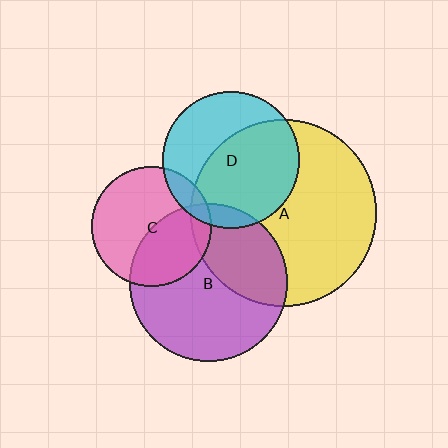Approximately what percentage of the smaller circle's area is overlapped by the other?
Approximately 35%.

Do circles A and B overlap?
Yes.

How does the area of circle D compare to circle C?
Approximately 1.3 times.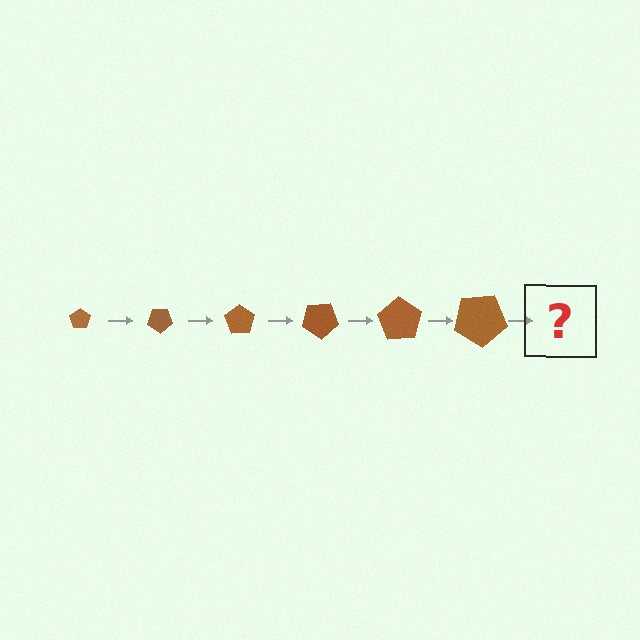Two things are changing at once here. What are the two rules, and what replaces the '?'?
The two rules are that the pentagon grows larger each step and it rotates 35 degrees each step. The '?' should be a pentagon, larger than the previous one and rotated 210 degrees from the start.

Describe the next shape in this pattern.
It should be a pentagon, larger than the previous one and rotated 210 degrees from the start.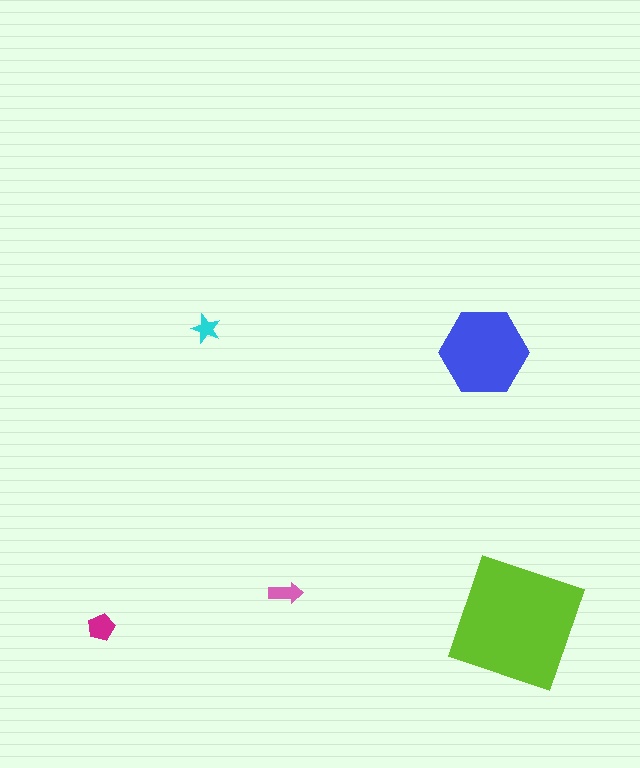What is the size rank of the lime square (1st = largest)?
1st.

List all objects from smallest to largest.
The cyan star, the pink arrow, the magenta pentagon, the blue hexagon, the lime square.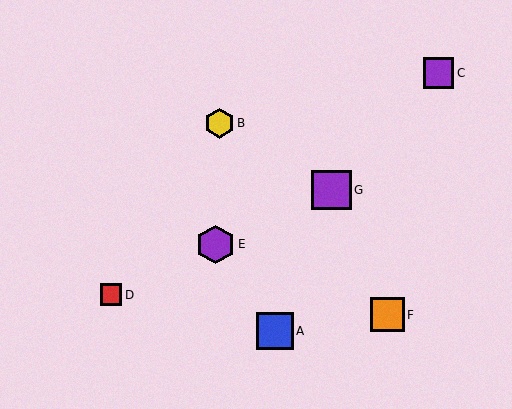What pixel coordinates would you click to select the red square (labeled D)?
Click at (111, 294) to select the red square D.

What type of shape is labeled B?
Shape B is a yellow hexagon.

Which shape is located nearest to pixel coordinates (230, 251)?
The purple hexagon (labeled E) at (216, 244) is nearest to that location.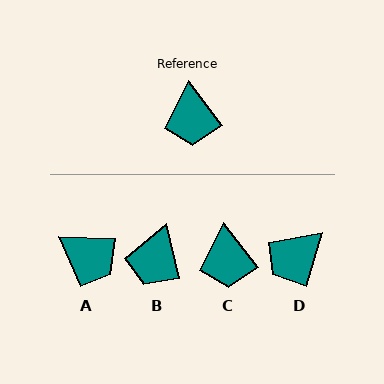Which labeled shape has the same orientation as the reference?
C.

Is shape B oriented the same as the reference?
No, it is off by about 24 degrees.